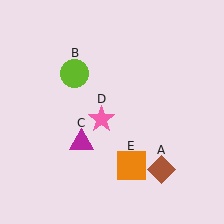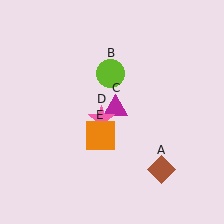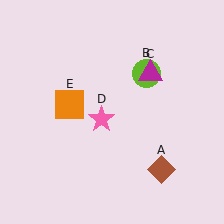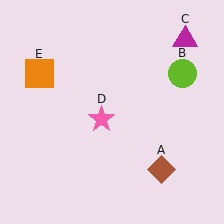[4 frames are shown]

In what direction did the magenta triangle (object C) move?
The magenta triangle (object C) moved up and to the right.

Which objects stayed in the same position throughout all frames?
Brown diamond (object A) and pink star (object D) remained stationary.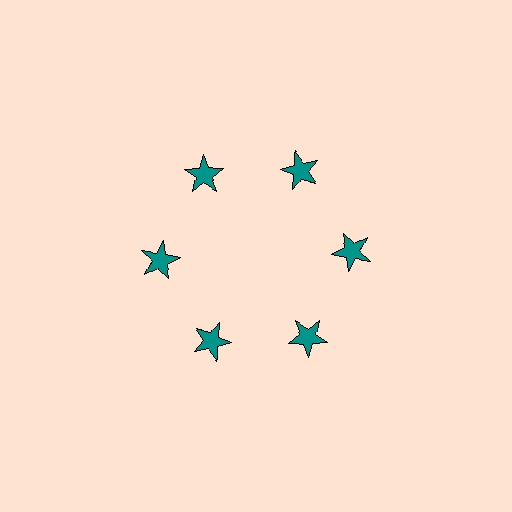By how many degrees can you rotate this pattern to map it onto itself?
The pattern maps onto itself every 60 degrees of rotation.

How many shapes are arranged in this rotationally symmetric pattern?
There are 6 shapes, arranged in 6 groups of 1.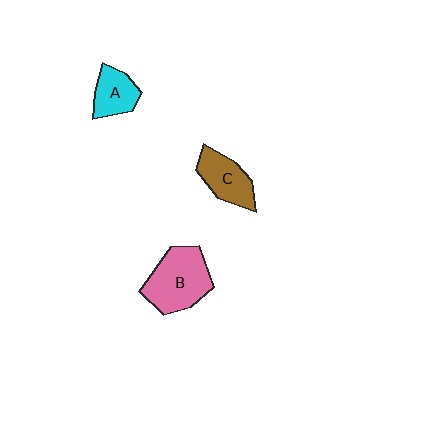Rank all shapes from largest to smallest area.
From largest to smallest: B (pink), C (brown), A (cyan).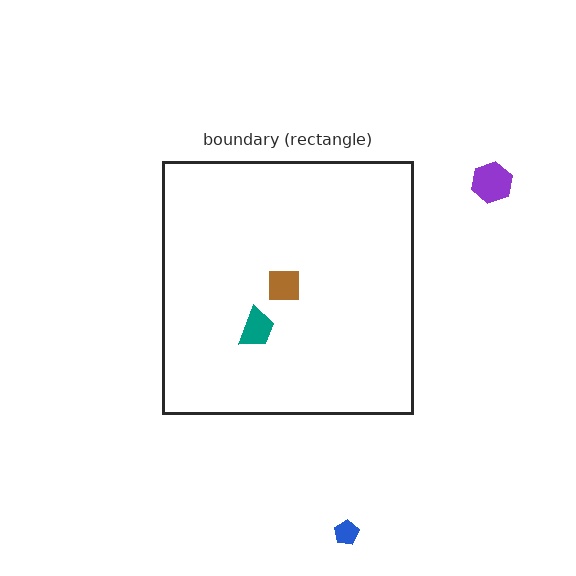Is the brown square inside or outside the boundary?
Inside.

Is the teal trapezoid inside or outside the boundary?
Inside.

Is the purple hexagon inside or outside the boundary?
Outside.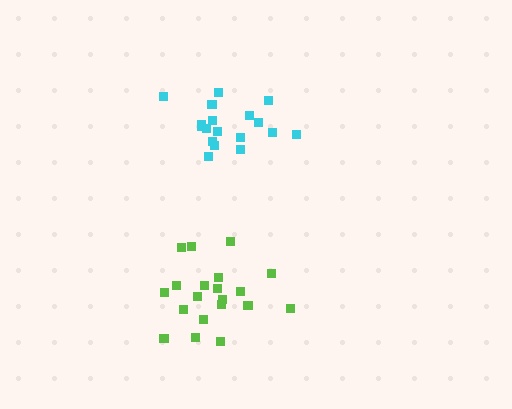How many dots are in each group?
Group 1: 20 dots, Group 2: 18 dots (38 total).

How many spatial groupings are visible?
There are 2 spatial groupings.